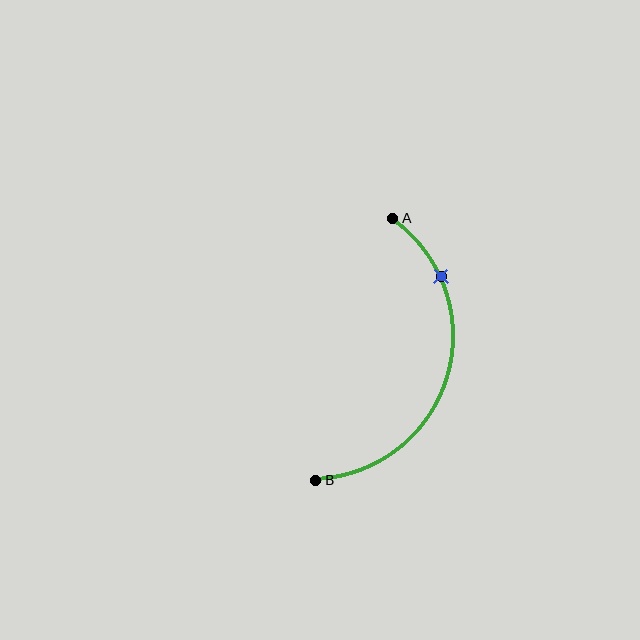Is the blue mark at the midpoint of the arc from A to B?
No. The blue mark lies on the arc but is closer to endpoint A. The arc midpoint would be at the point on the curve equidistant along the arc from both A and B.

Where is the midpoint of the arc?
The arc midpoint is the point on the curve farthest from the straight line joining A and B. It sits to the right of that line.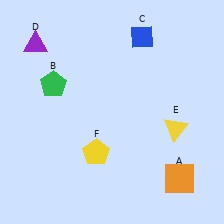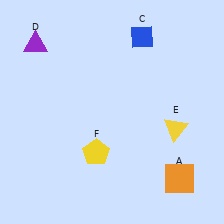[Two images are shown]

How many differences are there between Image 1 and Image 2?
There is 1 difference between the two images.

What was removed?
The green pentagon (B) was removed in Image 2.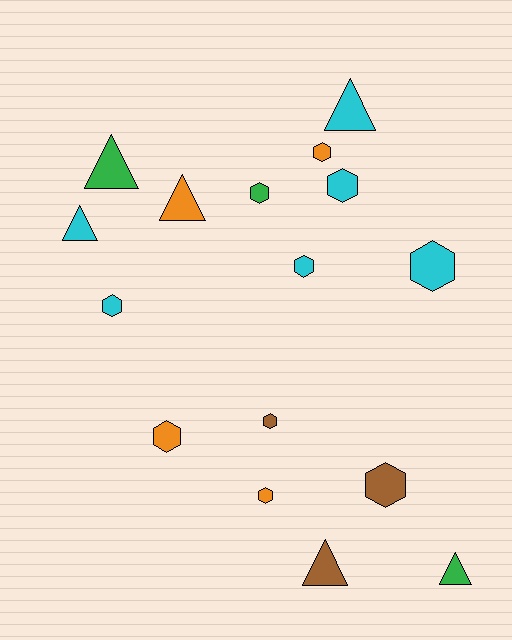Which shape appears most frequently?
Hexagon, with 10 objects.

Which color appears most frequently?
Cyan, with 6 objects.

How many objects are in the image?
There are 16 objects.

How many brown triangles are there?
There is 1 brown triangle.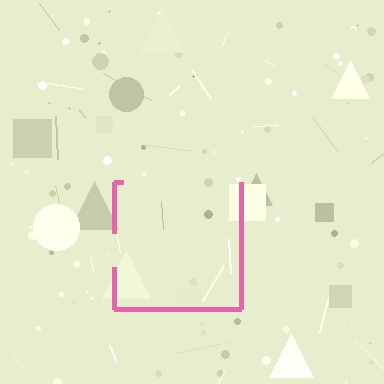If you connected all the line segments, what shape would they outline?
They would outline a square.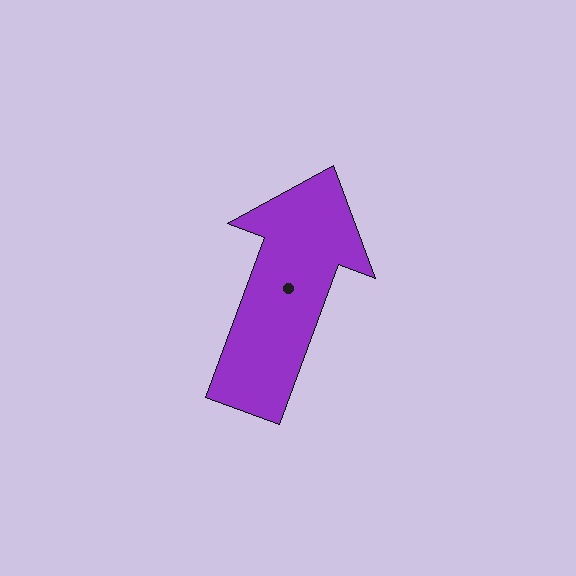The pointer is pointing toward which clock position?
Roughly 1 o'clock.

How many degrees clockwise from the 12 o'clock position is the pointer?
Approximately 20 degrees.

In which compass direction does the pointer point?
North.